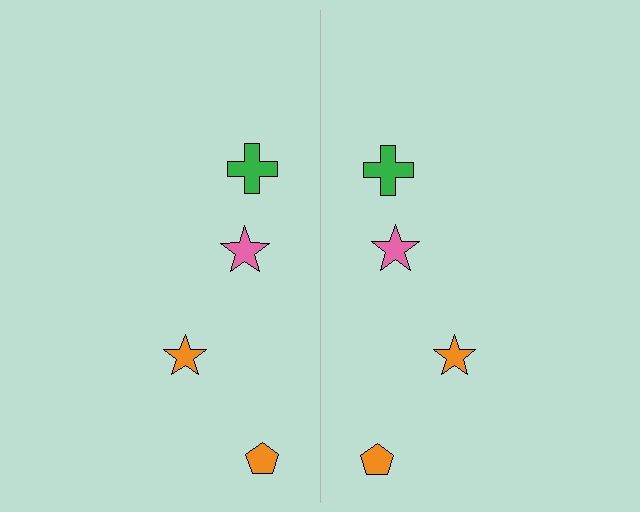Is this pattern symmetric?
Yes, this pattern has bilateral (reflection) symmetry.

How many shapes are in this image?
There are 8 shapes in this image.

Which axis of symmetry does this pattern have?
The pattern has a vertical axis of symmetry running through the center of the image.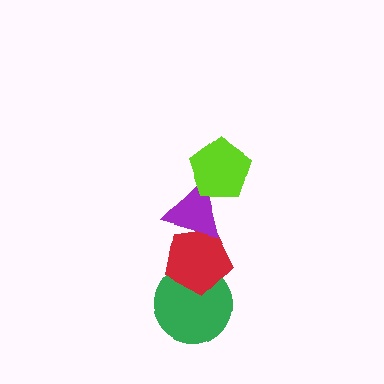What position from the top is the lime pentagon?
The lime pentagon is 1st from the top.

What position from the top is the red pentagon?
The red pentagon is 3rd from the top.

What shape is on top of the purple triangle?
The lime pentagon is on top of the purple triangle.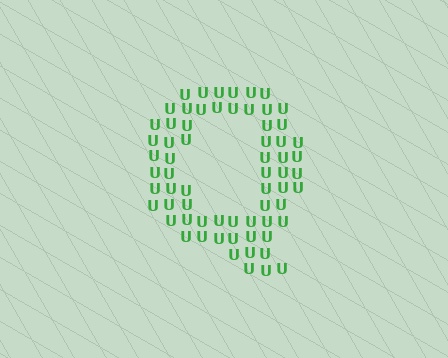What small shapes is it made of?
It is made of small letter U's.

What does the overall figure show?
The overall figure shows the letter Q.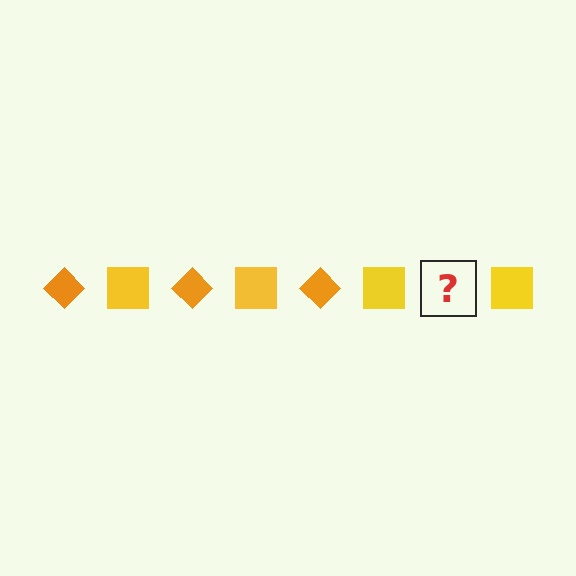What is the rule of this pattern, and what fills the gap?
The rule is that the pattern alternates between orange diamond and yellow square. The gap should be filled with an orange diamond.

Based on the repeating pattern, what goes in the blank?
The blank should be an orange diamond.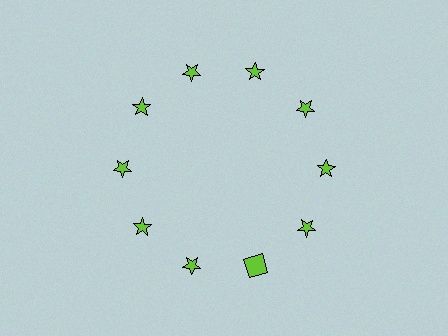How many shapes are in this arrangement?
There are 10 shapes arranged in a ring pattern.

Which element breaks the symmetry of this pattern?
The lime square at roughly the 5 o'clock position breaks the symmetry. All other shapes are lime stars.